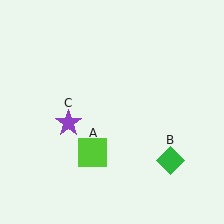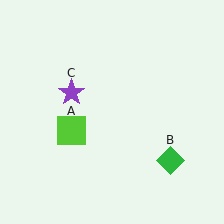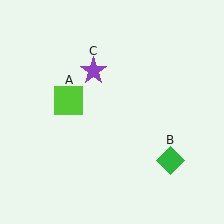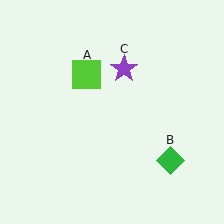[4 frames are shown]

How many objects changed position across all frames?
2 objects changed position: lime square (object A), purple star (object C).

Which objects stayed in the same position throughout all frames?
Green diamond (object B) remained stationary.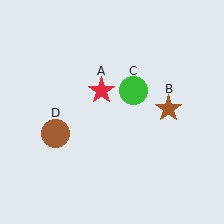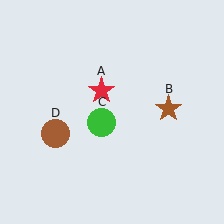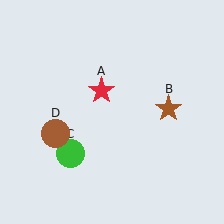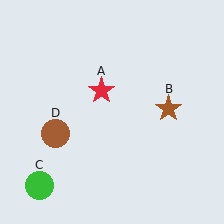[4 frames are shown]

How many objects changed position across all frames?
1 object changed position: green circle (object C).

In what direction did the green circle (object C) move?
The green circle (object C) moved down and to the left.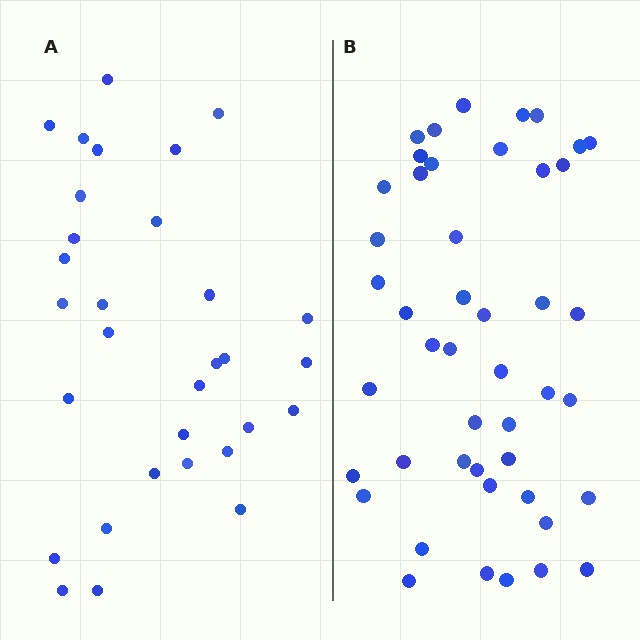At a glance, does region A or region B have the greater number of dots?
Region B (the right region) has more dots.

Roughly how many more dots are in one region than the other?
Region B has approximately 15 more dots than region A.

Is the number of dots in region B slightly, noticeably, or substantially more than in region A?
Region B has substantially more. The ratio is roughly 1.5 to 1.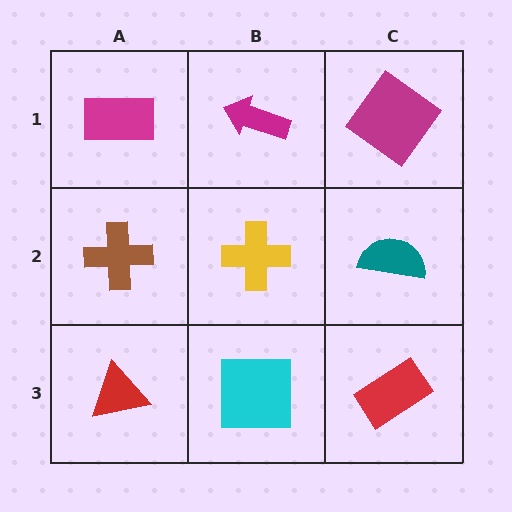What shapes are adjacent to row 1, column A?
A brown cross (row 2, column A), a magenta arrow (row 1, column B).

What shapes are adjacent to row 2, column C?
A magenta diamond (row 1, column C), a red rectangle (row 3, column C), a yellow cross (row 2, column B).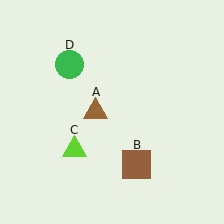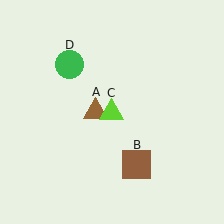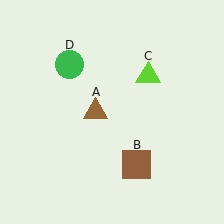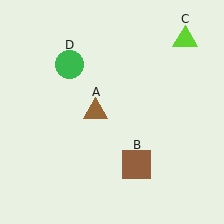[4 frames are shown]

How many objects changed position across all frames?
1 object changed position: lime triangle (object C).